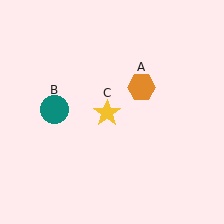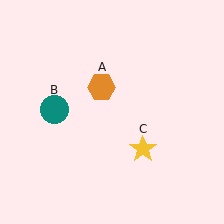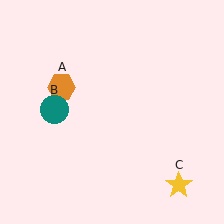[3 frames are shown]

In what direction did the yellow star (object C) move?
The yellow star (object C) moved down and to the right.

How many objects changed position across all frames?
2 objects changed position: orange hexagon (object A), yellow star (object C).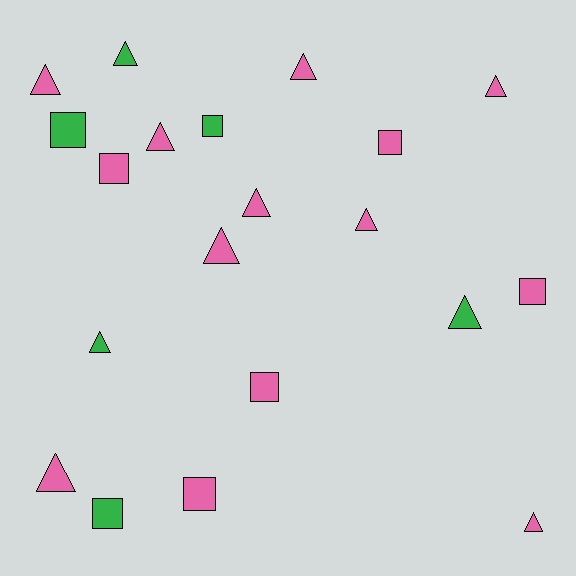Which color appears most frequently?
Pink, with 14 objects.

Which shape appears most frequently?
Triangle, with 12 objects.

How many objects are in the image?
There are 20 objects.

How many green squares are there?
There are 3 green squares.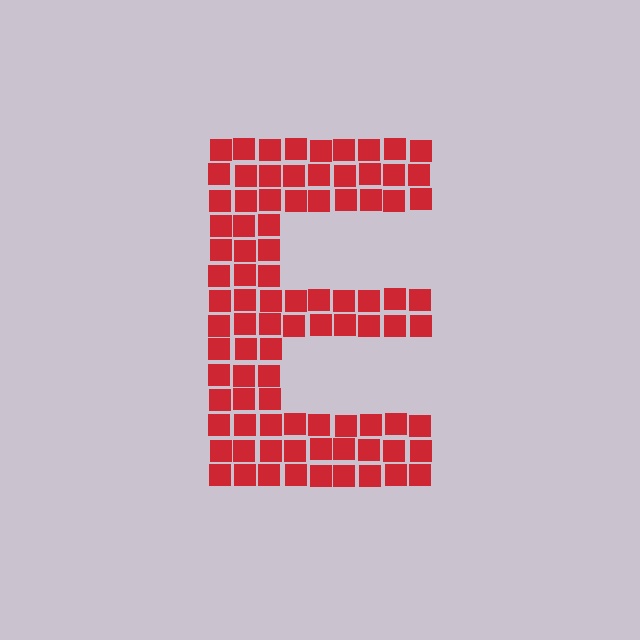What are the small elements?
The small elements are squares.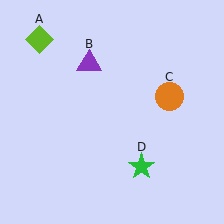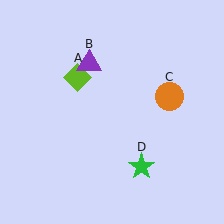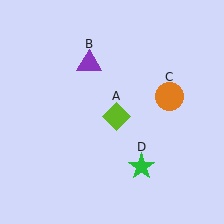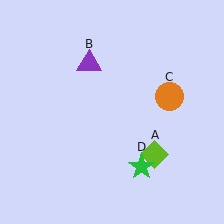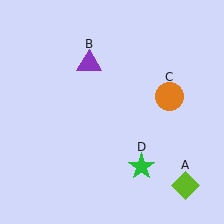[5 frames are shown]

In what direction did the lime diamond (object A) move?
The lime diamond (object A) moved down and to the right.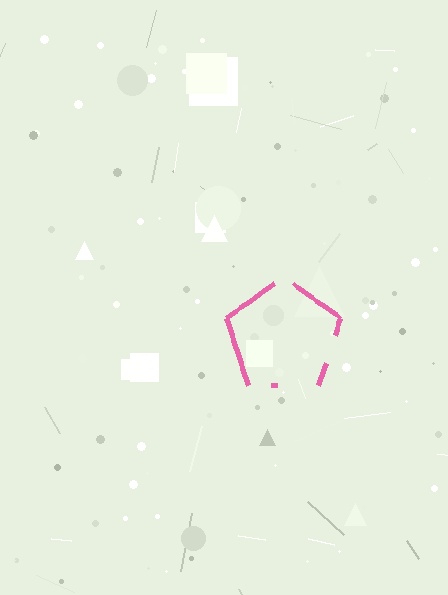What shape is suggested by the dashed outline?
The dashed outline suggests a pentagon.